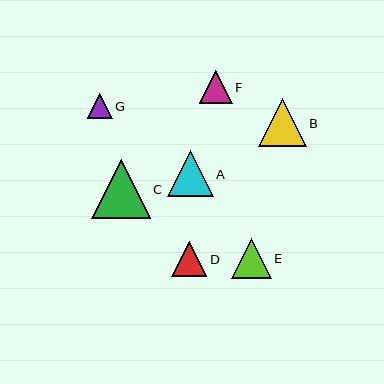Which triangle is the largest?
Triangle C is the largest with a size of approximately 59 pixels.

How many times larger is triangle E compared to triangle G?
Triangle E is approximately 1.6 times the size of triangle G.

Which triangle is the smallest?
Triangle G is the smallest with a size of approximately 25 pixels.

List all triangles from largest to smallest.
From largest to smallest: C, B, A, E, D, F, G.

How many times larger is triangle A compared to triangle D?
Triangle A is approximately 1.3 times the size of triangle D.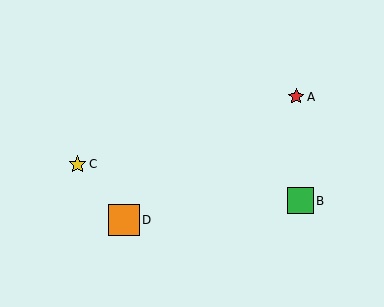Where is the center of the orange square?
The center of the orange square is at (124, 220).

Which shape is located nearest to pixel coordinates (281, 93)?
The red star (labeled A) at (296, 97) is nearest to that location.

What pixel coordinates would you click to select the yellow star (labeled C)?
Click at (77, 164) to select the yellow star C.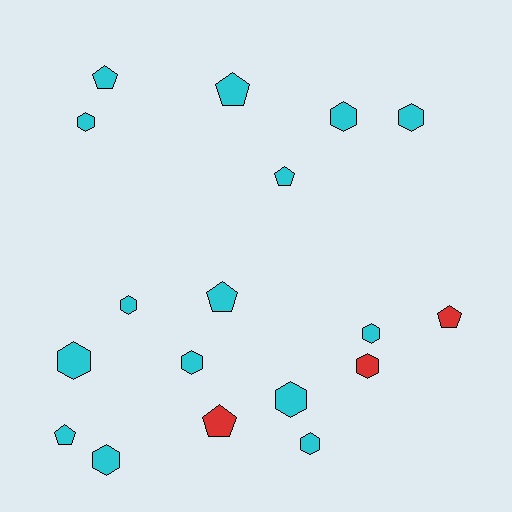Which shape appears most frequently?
Hexagon, with 11 objects.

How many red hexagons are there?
There is 1 red hexagon.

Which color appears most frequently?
Cyan, with 15 objects.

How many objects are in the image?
There are 18 objects.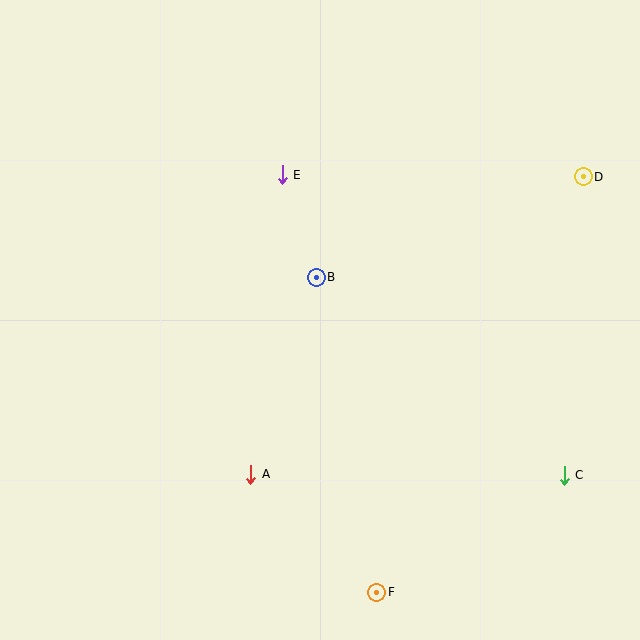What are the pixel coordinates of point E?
Point E is at (282, 175).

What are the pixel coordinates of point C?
Point C is at (564, 475).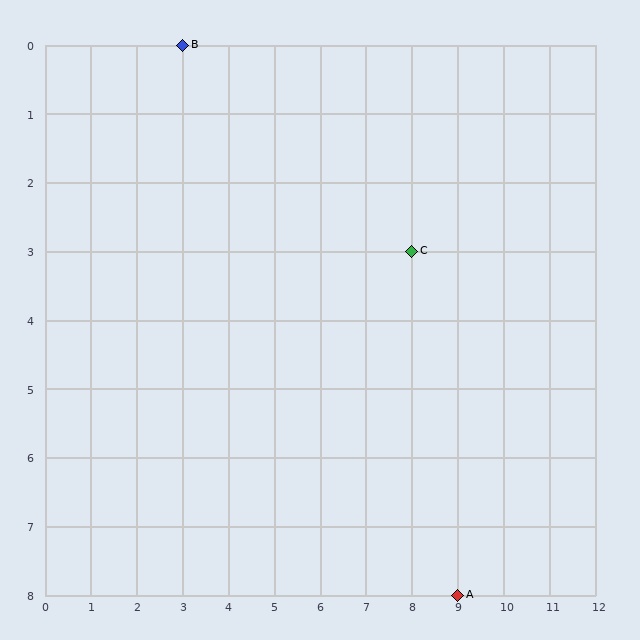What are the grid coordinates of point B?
Point B is at grid coordinates (3, 0).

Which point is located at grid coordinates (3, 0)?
Point B is at (3, 0).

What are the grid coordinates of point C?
Point C is at grid coordinates (8, 3).